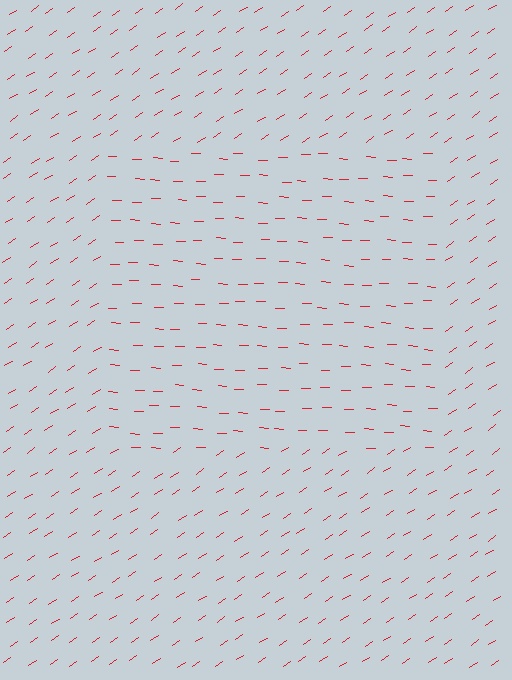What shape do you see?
I see a rectangle.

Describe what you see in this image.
The image is filled with small red line segments. A rectangle region in the image has lines oriented differently from the surrounding lines, creating a visible texture boundary.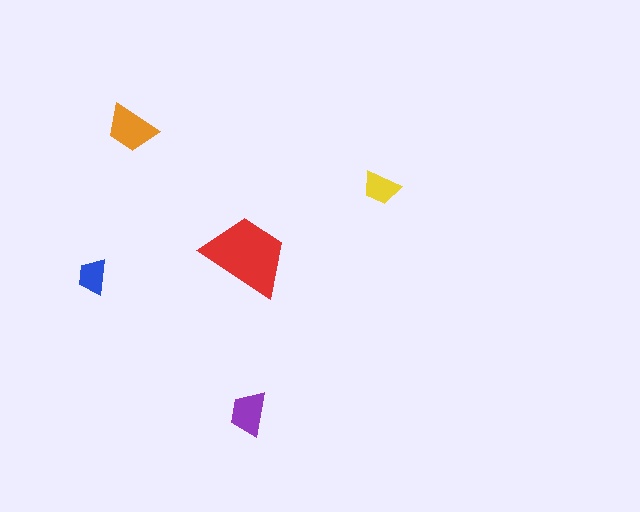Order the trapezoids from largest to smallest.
the red one, the orange one, the purple one, the yellow one, the blue one.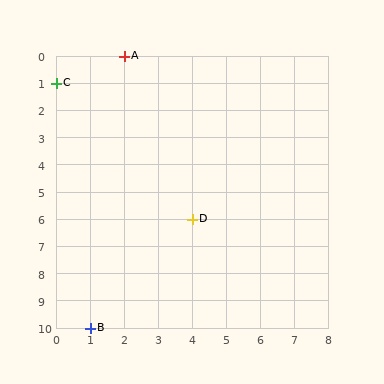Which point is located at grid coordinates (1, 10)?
Point B is at (1, 10).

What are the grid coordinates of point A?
Point A is at grid coordinates (2, 0).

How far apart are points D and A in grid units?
Points D and A are 2 columns and 6 rows apart (about 6.3 grid units diagonally).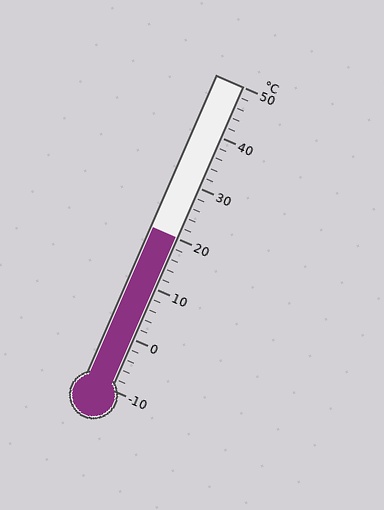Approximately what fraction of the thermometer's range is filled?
The thermometer is filled to approximately 50% of its range.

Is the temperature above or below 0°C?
The temperature is above 0°C.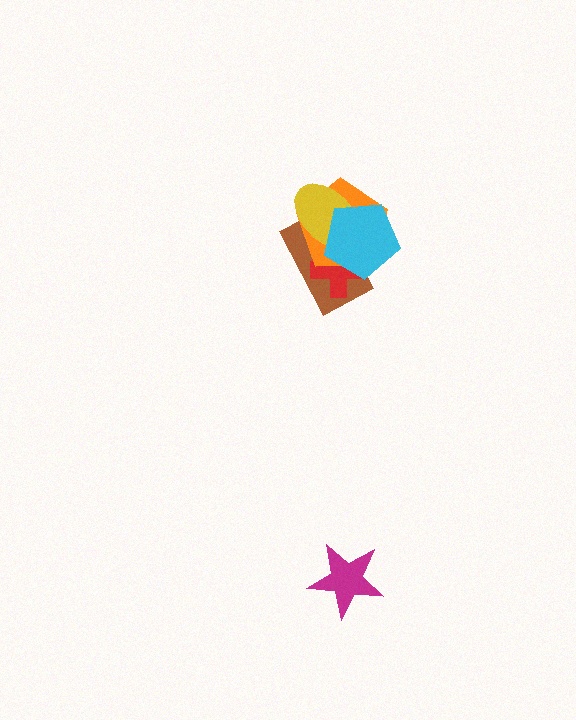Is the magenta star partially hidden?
No, no other shape covers it.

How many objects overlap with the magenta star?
0 objects overlap with the magenta star.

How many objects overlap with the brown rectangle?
4 objects overlap with the brown rectangle.